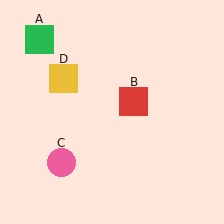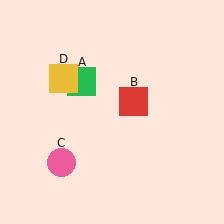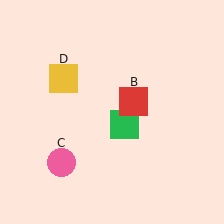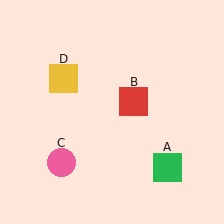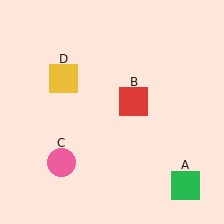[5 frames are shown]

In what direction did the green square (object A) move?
The green square (object A) moved down and to the right.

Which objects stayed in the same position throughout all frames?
Red square (object B) and pink circle (object C) and yellow square (object D) remained stationary.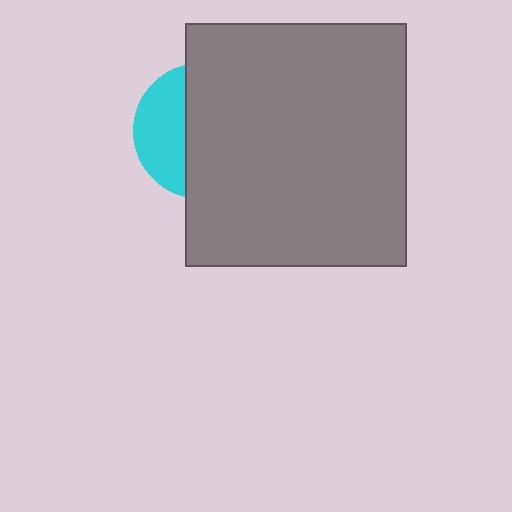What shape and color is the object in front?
The object in front is a gray rectangle.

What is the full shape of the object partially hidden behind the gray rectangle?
The partially hidden object is a cyan circle.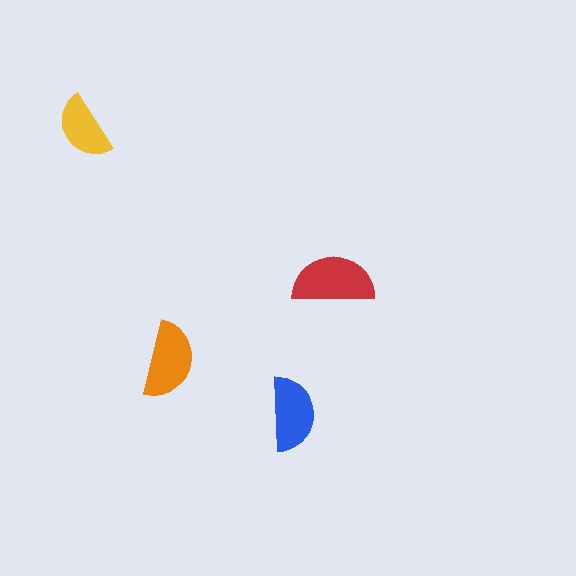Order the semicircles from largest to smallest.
the red one, the orange one, the blue one, the yellow one.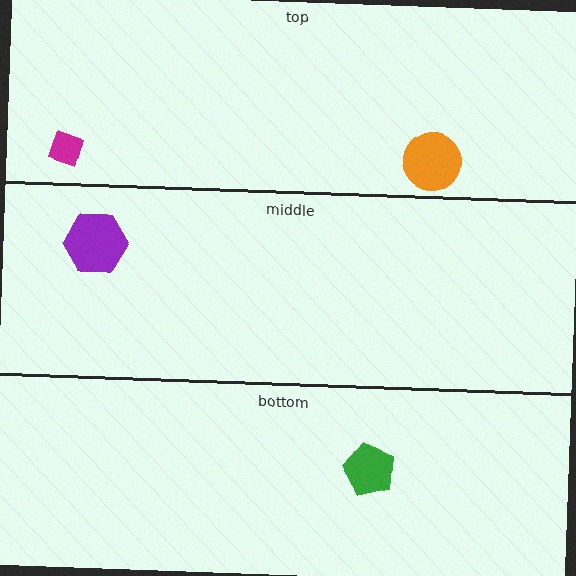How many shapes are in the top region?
2.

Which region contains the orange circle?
The top region.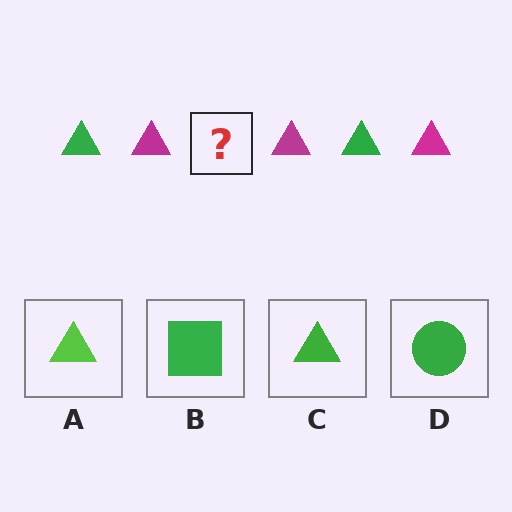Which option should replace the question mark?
Option C.